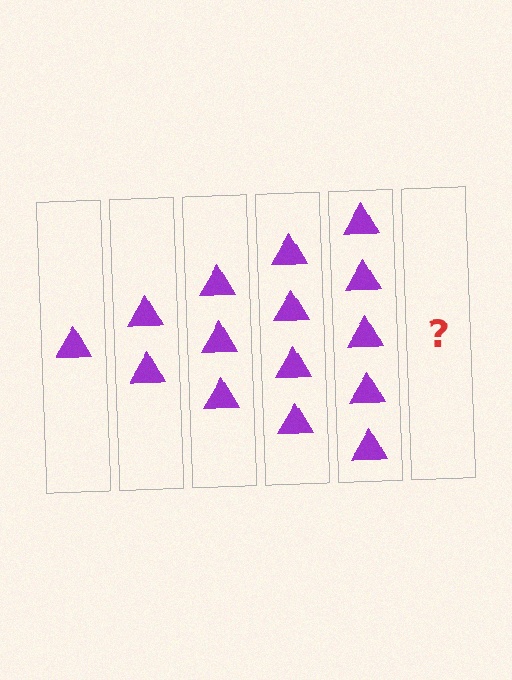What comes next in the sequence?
The next element should be 6 triangles.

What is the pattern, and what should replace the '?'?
The pattern is that each step adds one more triangle. The '?' should be 6 triangles.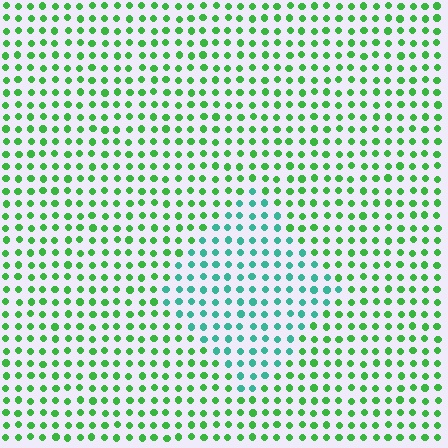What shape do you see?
I see a diamond.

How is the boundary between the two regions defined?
The boundary is defined purely by a slight shift in hue (about 42 degrees). Spacing, size, and orientation are identical on both sides.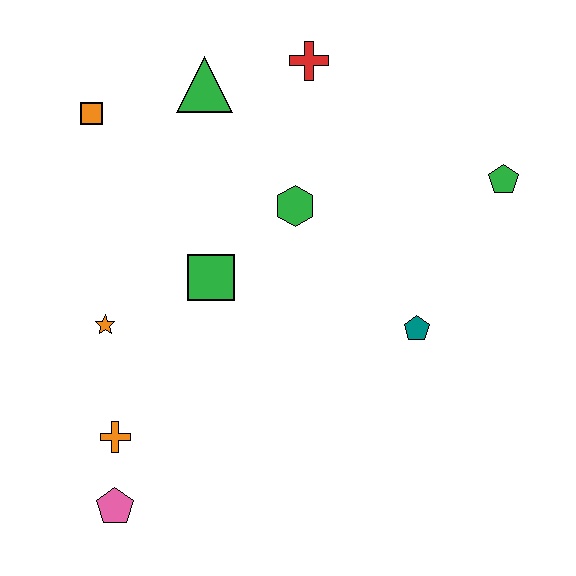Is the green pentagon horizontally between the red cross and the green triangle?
No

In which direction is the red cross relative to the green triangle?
The red cross is to the right of the green triangle.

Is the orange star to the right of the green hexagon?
No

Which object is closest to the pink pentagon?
The orange cross is closest to the pink pentagon.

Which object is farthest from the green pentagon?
The pink pentagon is farthest from the green pentagon.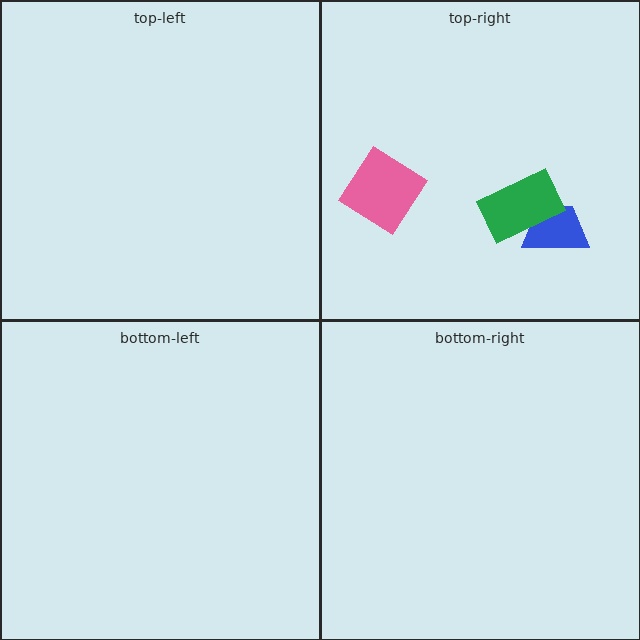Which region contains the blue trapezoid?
The top-right region.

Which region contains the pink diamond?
The top-right region.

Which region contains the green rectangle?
The top-right region.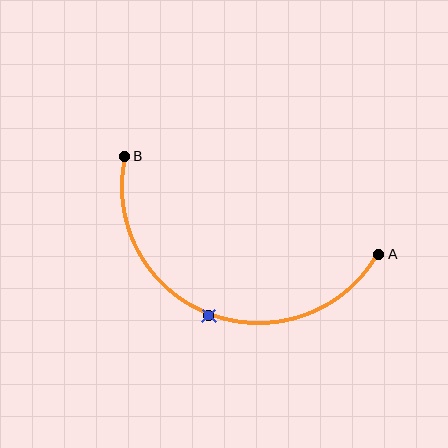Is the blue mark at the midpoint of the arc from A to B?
Yes. The blue mark lies on the arc at equal arc-length from both A and B — it is the arc midpoint.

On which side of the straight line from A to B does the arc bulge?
The arc bulges below the straight line connecting A and B.